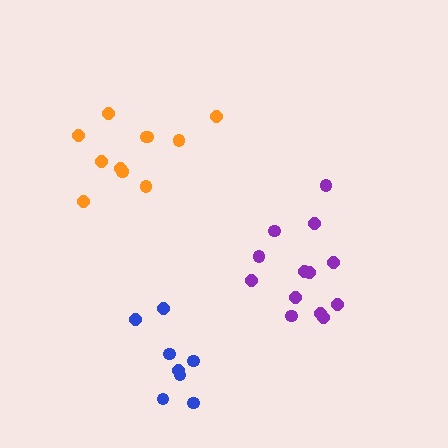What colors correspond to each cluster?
The clusters are colored: orange, purple, blue.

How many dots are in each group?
Group 1: 12 dots, Group 2: 13 dots, Group 3: 8 dots (33 total).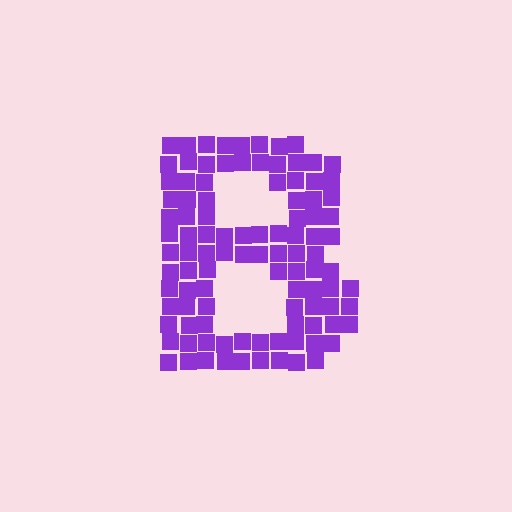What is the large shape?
The large shape is the letter B.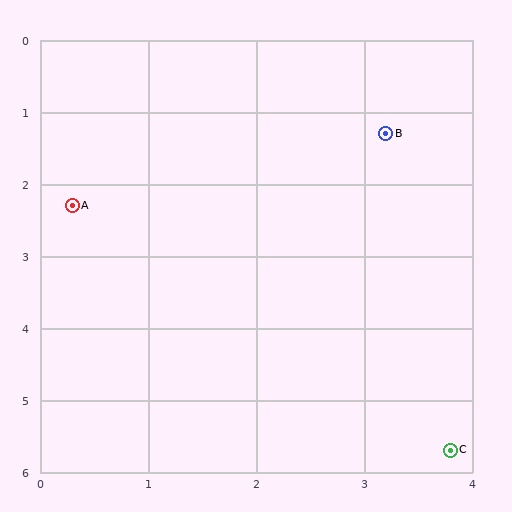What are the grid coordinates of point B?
Point B is at approximately (3.2, 1.3).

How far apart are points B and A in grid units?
Points B and A are about 3.1 grid units apart.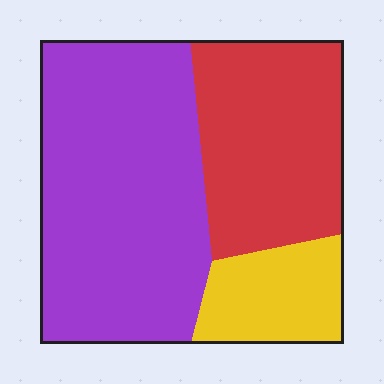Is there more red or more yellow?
Red.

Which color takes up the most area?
Purple, at roughly 55%.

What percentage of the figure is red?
Red covers 32% of the figure.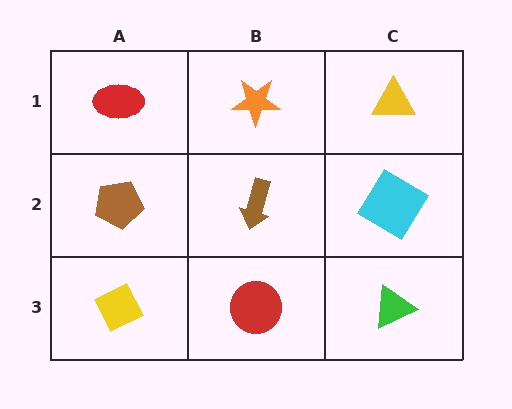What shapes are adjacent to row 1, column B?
A brown arrow (row 2, column B), a red ellipse (row 1, column A), a yellow triangle (row 1, column C).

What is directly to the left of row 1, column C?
An orange star.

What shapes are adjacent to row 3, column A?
A brown pentagon (row 2, column A), a red circle (row 3, column B).